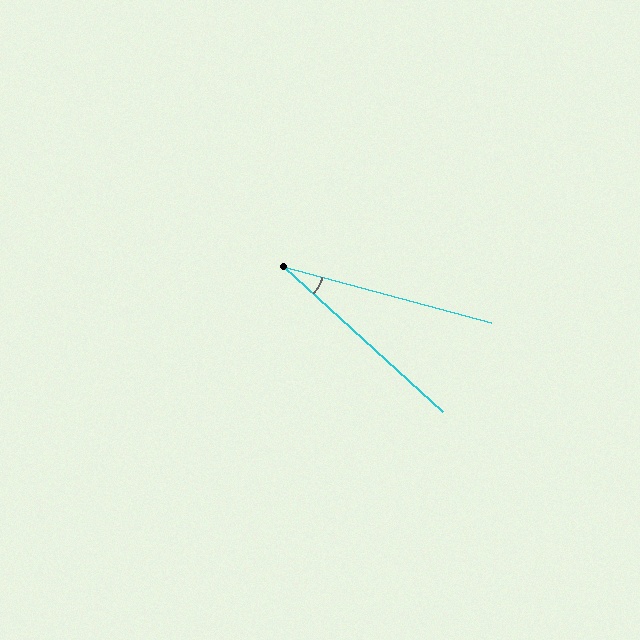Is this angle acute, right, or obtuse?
It is acute.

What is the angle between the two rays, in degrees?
Approximately 27 degrees.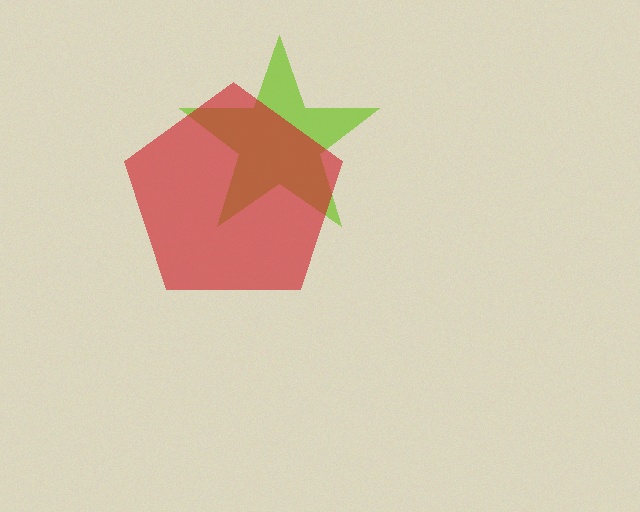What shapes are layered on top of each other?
The layered shapes are: a lime star, a red pentagon.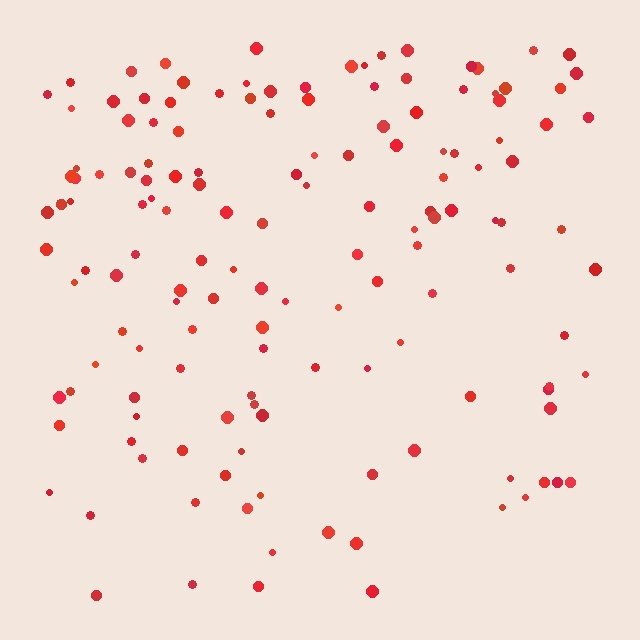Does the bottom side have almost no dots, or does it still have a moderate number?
Still a moderate number, just noticeably fewer than the top.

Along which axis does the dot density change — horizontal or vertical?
Vertical.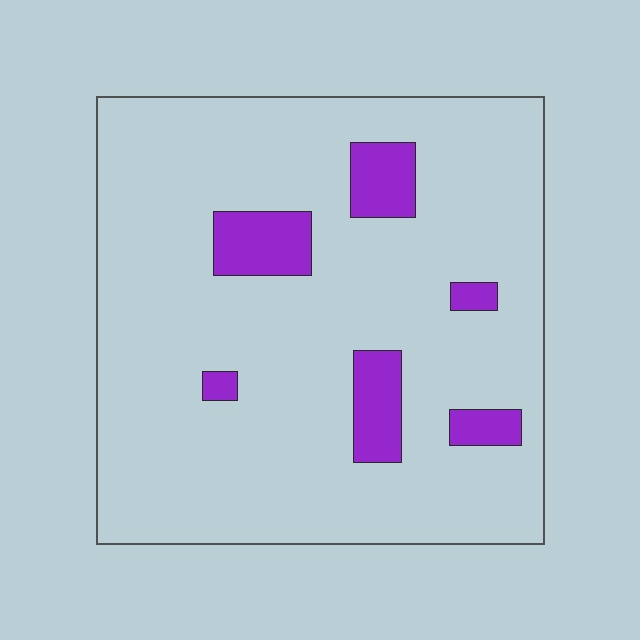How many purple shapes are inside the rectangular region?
6.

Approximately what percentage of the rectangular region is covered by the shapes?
Approximately 10%.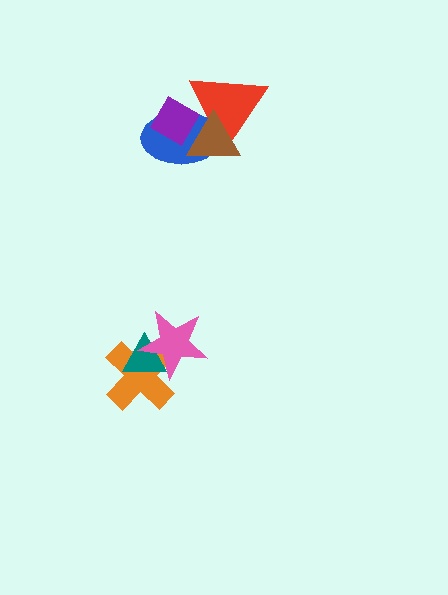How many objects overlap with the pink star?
2 objects overlap with the pink star.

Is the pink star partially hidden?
No, no other shape covers it.